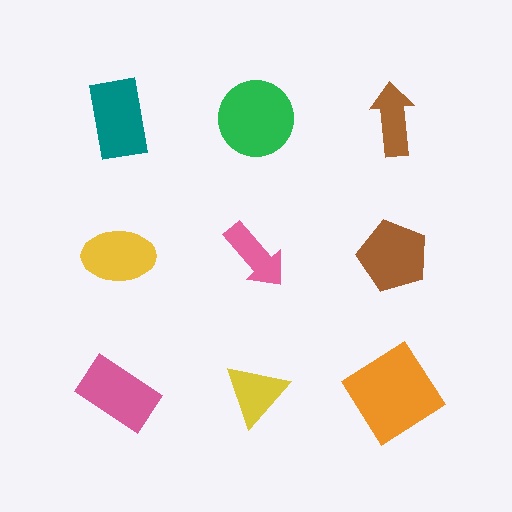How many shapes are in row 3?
3 shapes.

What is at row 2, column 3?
A brown pentagon.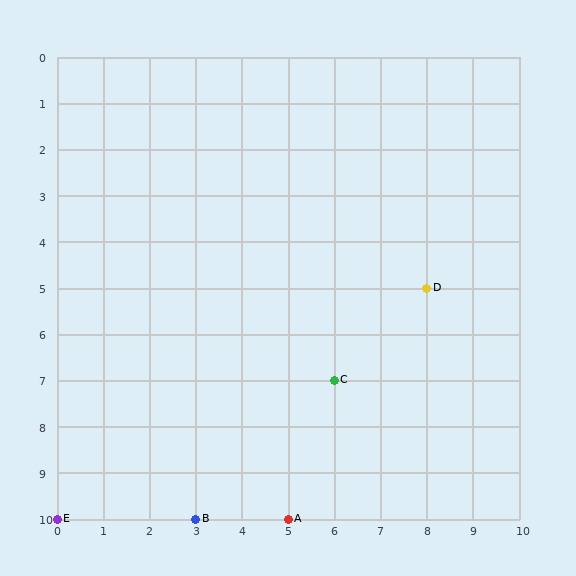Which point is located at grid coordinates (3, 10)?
Point B is at (3, 10).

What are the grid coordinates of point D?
Point D is at grid coordinates (8, 5).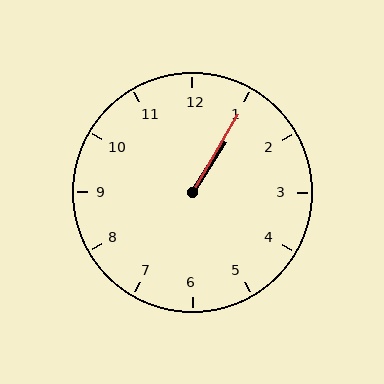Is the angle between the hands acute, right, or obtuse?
It is acute.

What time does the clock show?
1:05.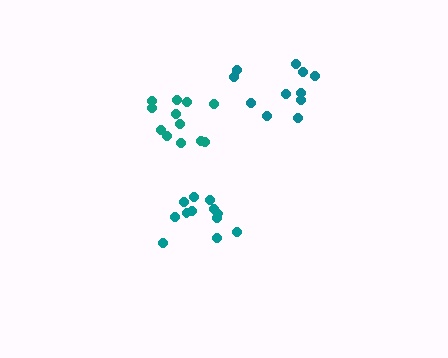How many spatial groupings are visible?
There are 3 spatial groupings.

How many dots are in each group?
Group 1: 12 dots, Group 2: 11 dots, Group 3: 12 dots (35 total).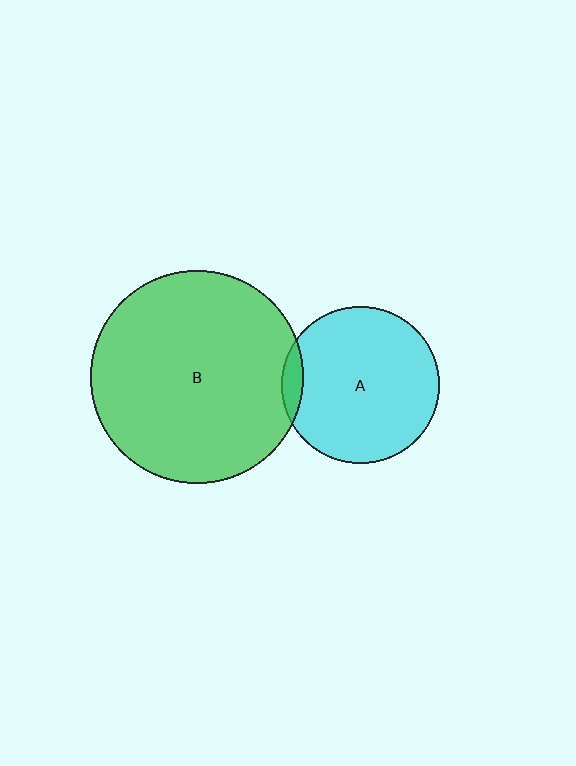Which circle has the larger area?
Circle B (green).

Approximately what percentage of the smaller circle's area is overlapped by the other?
Approximately 5%.